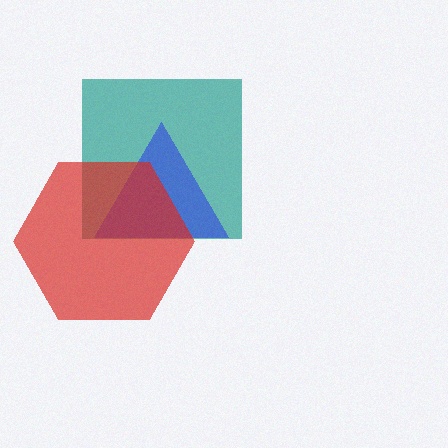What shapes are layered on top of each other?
The layered shapes are: a teal square, a blue triangle, a red hexagon.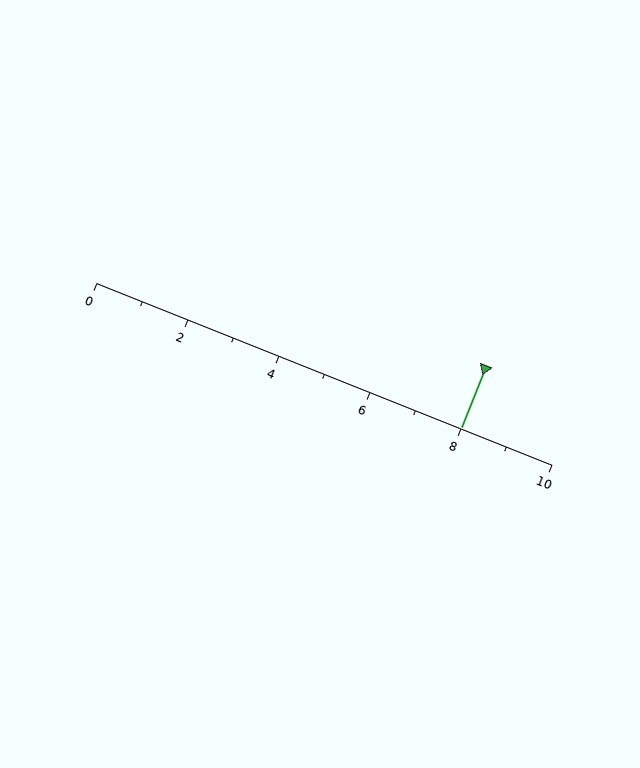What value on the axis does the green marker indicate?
The marker indicates approximately 8.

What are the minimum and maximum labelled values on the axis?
The axis runs from 0 to 10.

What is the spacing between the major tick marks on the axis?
The major ticks are spaced 2 apart.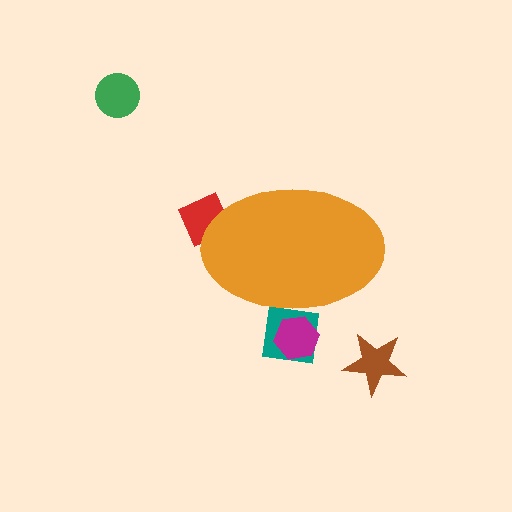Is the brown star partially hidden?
No, the brown star is fully visible.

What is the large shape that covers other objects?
An orange ellipse.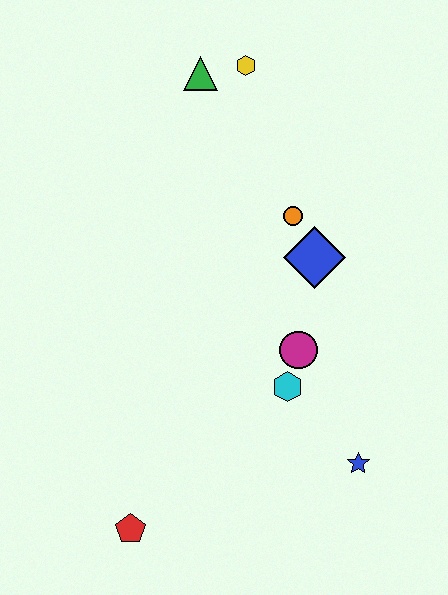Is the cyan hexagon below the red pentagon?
No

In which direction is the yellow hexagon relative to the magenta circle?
The yellow hexagon is above the magenta circle.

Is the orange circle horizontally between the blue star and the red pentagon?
Yes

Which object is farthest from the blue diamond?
The red pentagon is farthest from the blue diamond.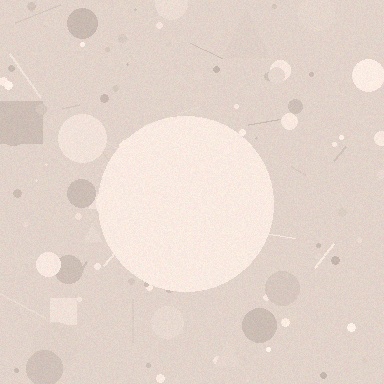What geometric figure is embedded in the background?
A circle is embedded in the background.